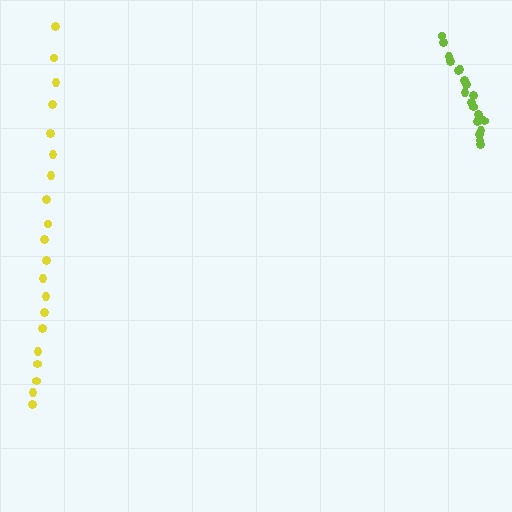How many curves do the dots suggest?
There are 2 distinct paths.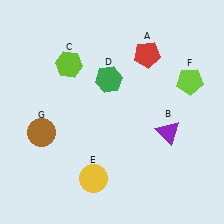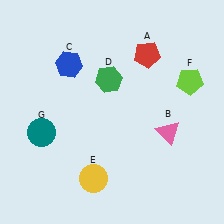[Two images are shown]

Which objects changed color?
B changed from purple to pink. C changed from lime to blue. G changed from brown to teal.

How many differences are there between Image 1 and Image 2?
There are 3 differences between the two images.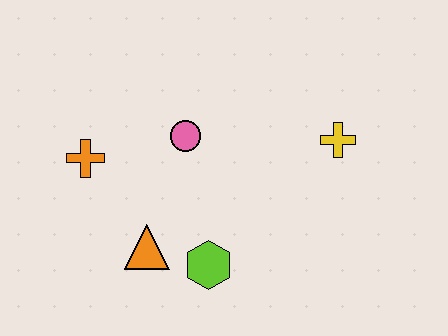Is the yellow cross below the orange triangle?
No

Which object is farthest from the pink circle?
The yellow cross is farthest from the pink circle.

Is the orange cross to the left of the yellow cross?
Yes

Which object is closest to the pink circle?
The orange cross is closest to the pink circle.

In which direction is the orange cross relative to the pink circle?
The orange cross is to the left of the pink circle.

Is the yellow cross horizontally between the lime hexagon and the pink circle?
No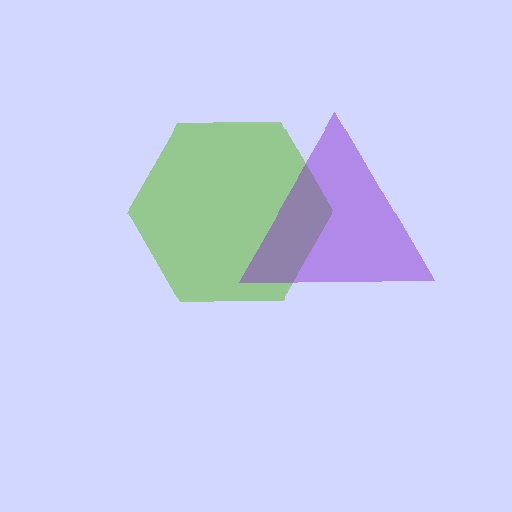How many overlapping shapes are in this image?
There are 2 overlapping shapes in the image.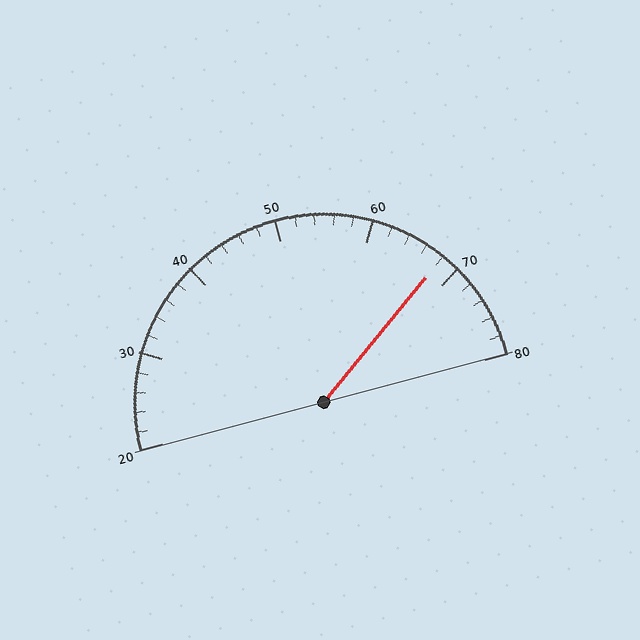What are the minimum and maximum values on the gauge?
The gauge ranges from 20 to 80.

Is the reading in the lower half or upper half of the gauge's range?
The reading is in the upper half of the range (20 to 80).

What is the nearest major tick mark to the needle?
The nearest major tick mark is 70.